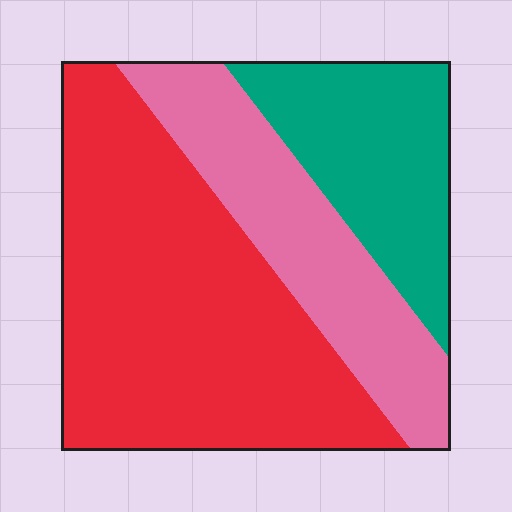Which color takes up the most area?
Red, at roughly 50%.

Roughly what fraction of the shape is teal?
Teal takes up about one quarter (1/4) of the shape.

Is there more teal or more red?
Red.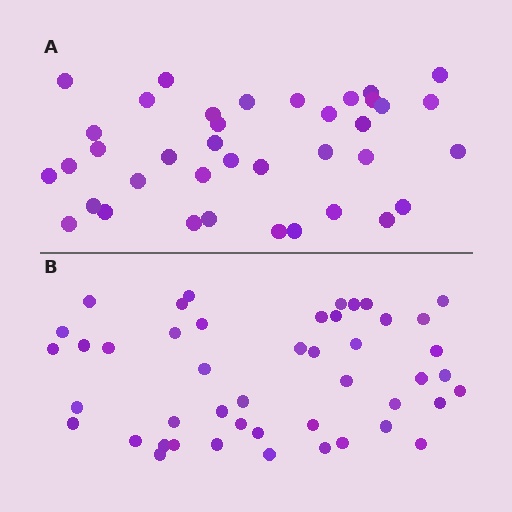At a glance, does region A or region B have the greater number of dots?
Region B (the bottom region) has more dots.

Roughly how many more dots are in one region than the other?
Region B has roughly 8 or so more dots than region A.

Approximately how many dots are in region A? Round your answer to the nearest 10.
About 40 dots. (The exact count is 38, which rounds to 40.)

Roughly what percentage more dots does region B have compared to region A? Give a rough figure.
About 20% more.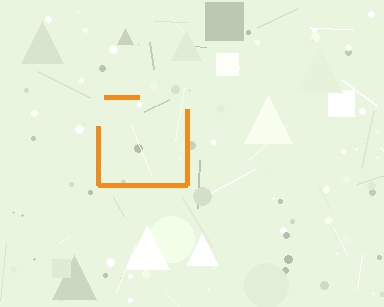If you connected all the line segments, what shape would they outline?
They would outline a square.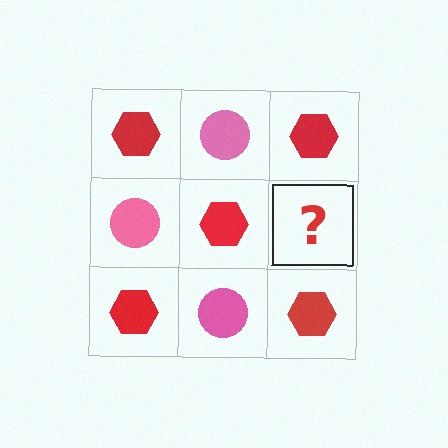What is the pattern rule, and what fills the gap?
The rule is that it alternates red hexagon and pink circle in a checkerboard pattern. The gap should be filled with a pink circle.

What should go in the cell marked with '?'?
The missing cell should contain a pink circle.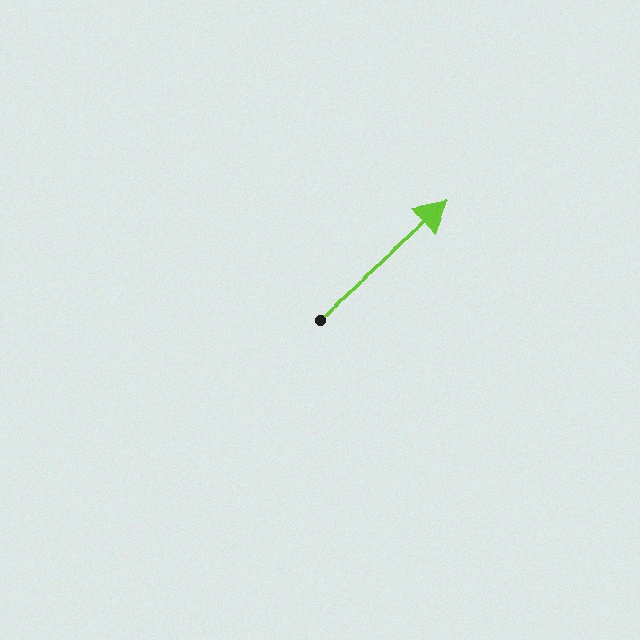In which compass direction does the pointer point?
Northeast.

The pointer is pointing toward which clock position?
Roughly 2 o'clock.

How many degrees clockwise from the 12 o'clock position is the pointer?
Approximately 48 degrees.